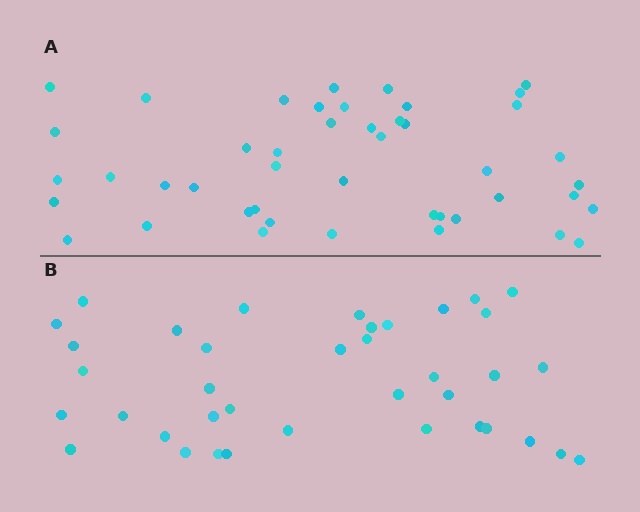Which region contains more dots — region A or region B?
Region A (the top region) has more dots.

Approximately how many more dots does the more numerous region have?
Region A has roughly 8 or so more dots than region B.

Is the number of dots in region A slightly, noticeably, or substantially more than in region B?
Region A has only slightly more — the two regions are fairly close. The ratio is roughly 1.2 to 1.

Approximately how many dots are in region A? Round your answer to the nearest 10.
About 40 dots. (The exact count is 45, which rounds to 40.)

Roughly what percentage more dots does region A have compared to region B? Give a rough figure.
About 20% more.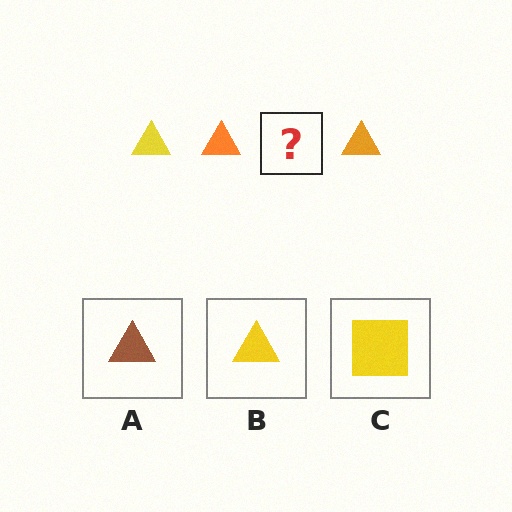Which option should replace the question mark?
Option B.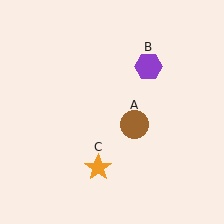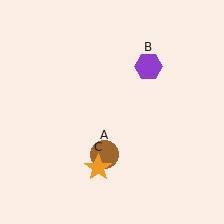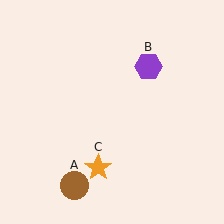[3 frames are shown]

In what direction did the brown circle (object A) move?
The brown circle (object A) moved down and to the left.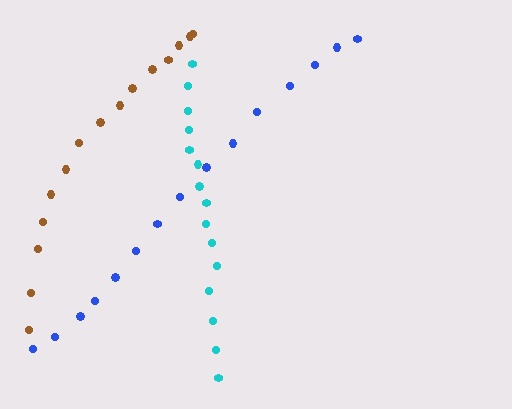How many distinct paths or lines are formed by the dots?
There are 3 distinct paths.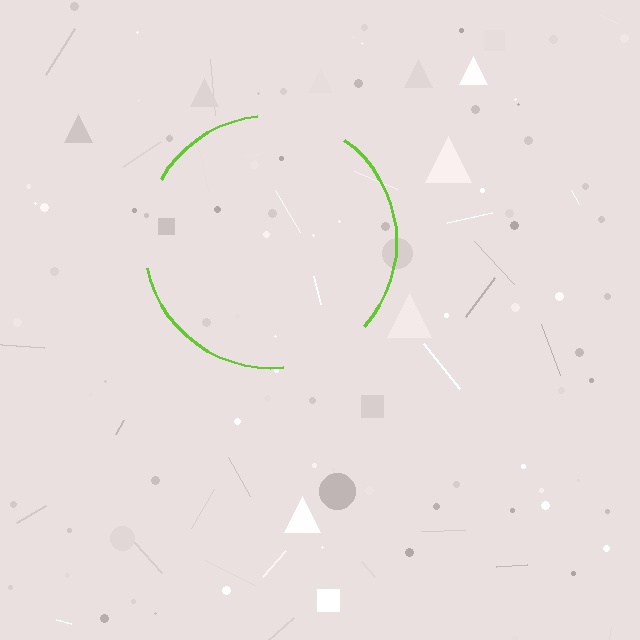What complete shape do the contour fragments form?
The contour fragments form a circle.